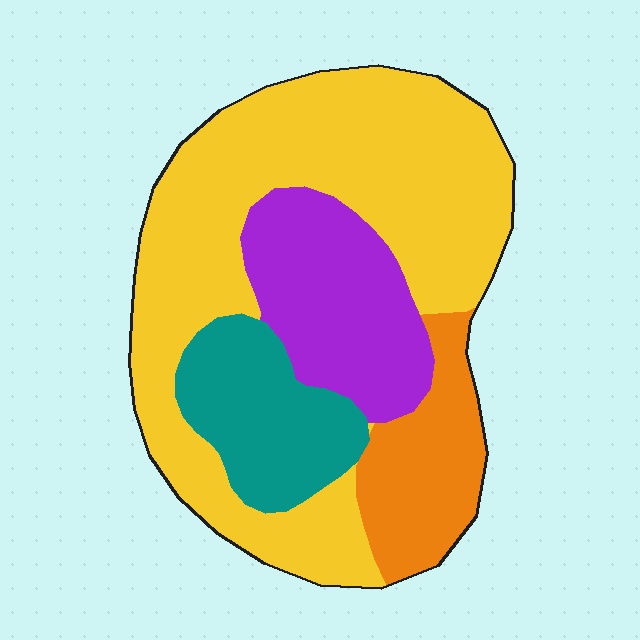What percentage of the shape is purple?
Purple covers around 20% of the shape.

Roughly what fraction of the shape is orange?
Orange takes up about one eighth (1/8) of the shape.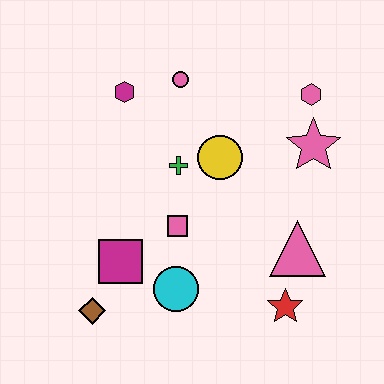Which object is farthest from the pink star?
The brown diamond is farthest from the pink star.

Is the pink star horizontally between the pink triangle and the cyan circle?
No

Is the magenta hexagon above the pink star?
Yes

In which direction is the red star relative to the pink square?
The red star is to the right of the pink square.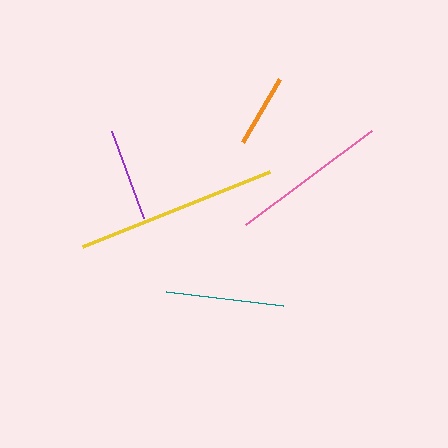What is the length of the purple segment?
The purple segment is approximately 92 pixels long.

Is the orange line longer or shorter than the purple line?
The purple line is longer than the orange line.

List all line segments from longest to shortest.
From longest to shortest: yellow, pink, teal, purple, orange.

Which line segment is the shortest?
The orange line is the shortest at approximately 73 pixels.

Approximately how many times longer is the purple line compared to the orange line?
The purple line is approximately 1.3 times the length of the orange line.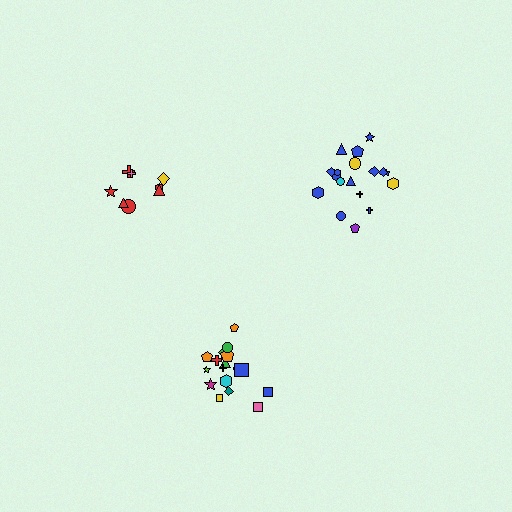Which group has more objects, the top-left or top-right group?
The top-right group.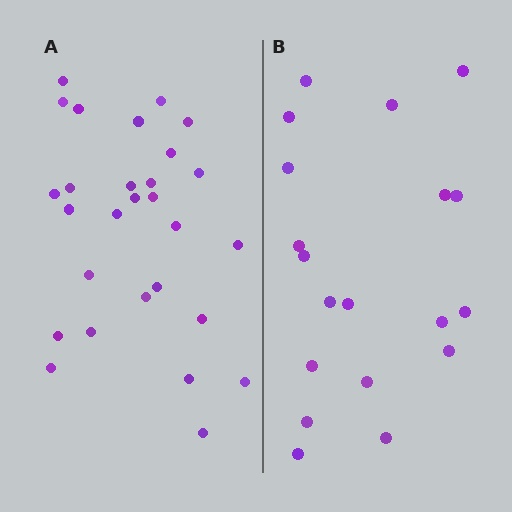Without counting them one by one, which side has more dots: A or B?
Region A (the left region) has more dots.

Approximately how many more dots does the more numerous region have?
Region A has roughly 8 or so more dots than region B.